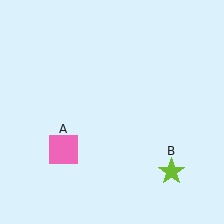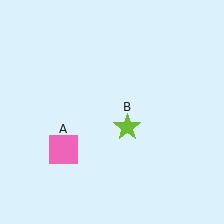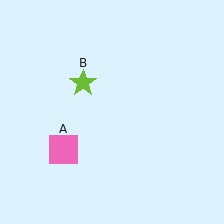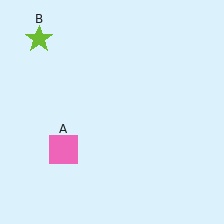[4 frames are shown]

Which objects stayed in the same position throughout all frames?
Pink square (object A) remained stationary.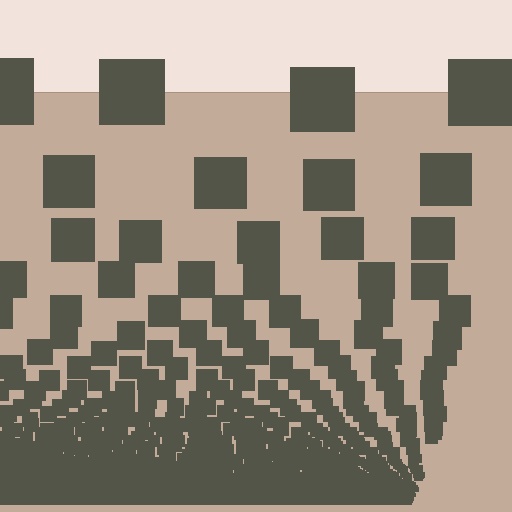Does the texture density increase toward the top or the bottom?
Density increases toward the bottom.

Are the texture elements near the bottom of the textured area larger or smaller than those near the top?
Smaller. The gradient is inverted — elements near the bottom are smaller and denser.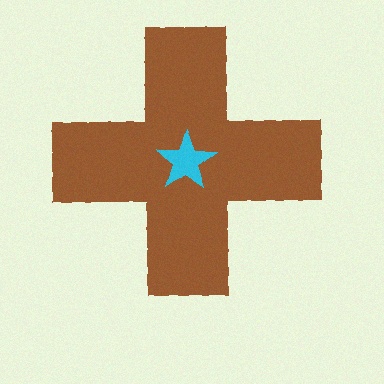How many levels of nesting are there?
2.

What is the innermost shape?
The cyan star.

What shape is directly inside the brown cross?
The cyan star.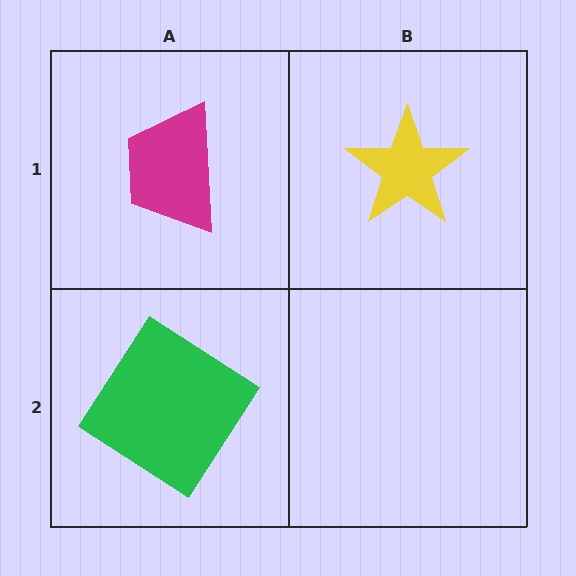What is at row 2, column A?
A green diamond.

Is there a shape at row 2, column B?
No, that cell is empty.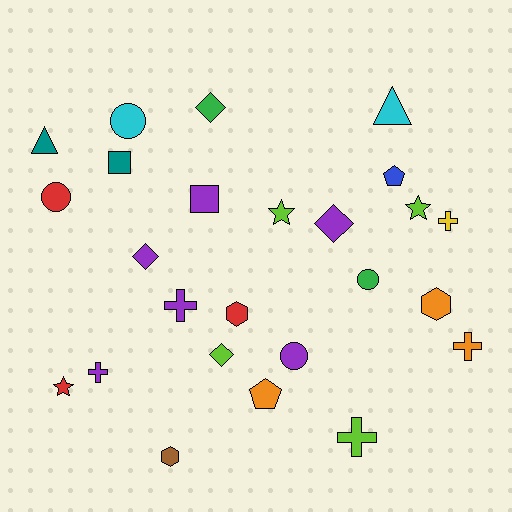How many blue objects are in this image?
There is 1 blue object.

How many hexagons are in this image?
There are 3 hexagons.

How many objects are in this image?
There are 25 objects.